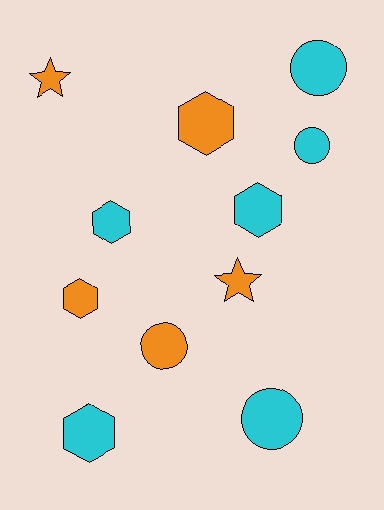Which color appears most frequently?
Cyan, with 6 objects.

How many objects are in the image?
There are 11 objects.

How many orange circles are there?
There is 1 orange circle.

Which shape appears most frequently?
Hexagon, with 5 objects.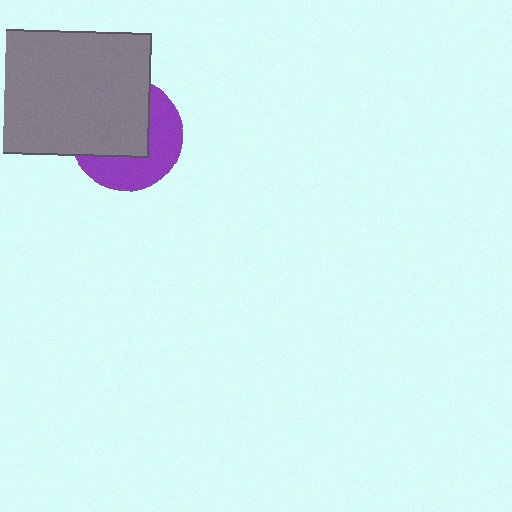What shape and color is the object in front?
The object in front is a gray rectangle.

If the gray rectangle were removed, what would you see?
You would see the complete purple circle.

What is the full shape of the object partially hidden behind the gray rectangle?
The partially hidden object is a purple circle.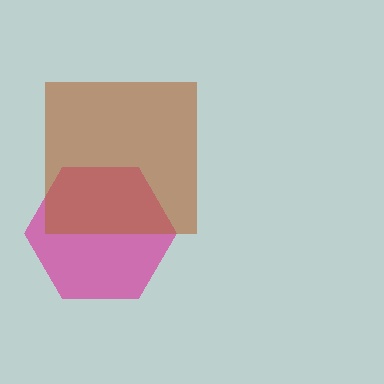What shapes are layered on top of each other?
The layered shapes are: a magenta hexagon, a brown square.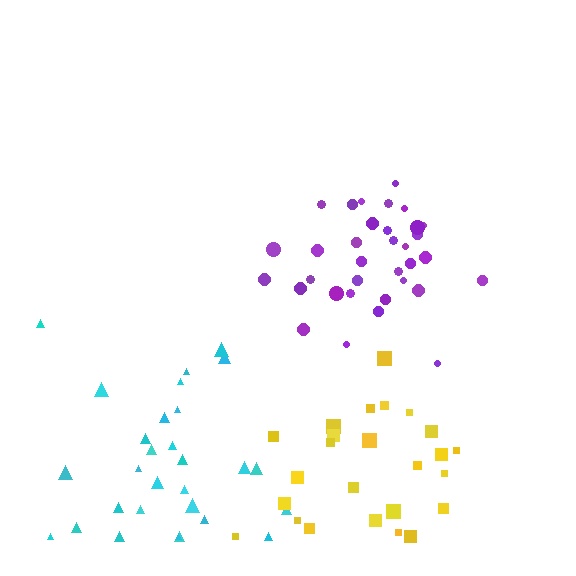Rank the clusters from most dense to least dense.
purple, yellow, cyan.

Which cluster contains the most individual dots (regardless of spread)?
Purple (34).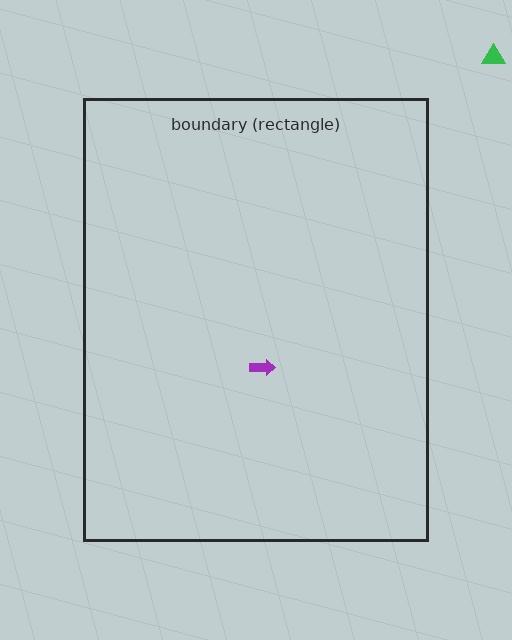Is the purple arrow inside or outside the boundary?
Inside.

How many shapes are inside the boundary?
1 inside, 1 outside.